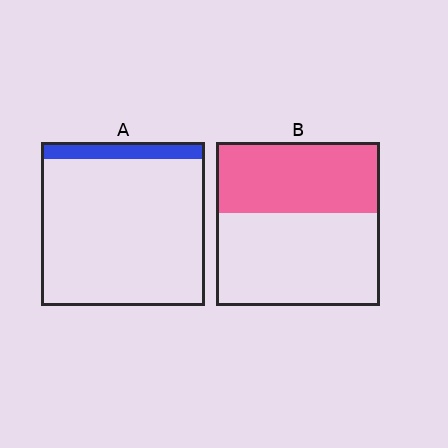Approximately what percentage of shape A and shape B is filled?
A is approximately 10% and B is approximately 45%.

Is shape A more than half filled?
No.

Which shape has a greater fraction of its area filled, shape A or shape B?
Shape B.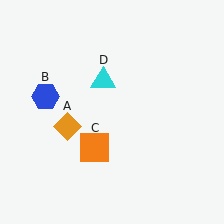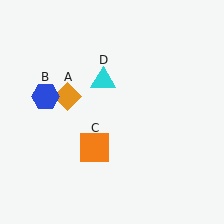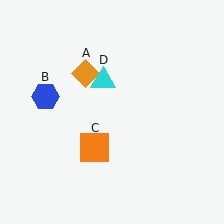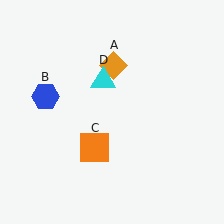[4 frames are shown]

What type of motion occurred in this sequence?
The orange diamond (object A) rotated clockwise around the center of the scene.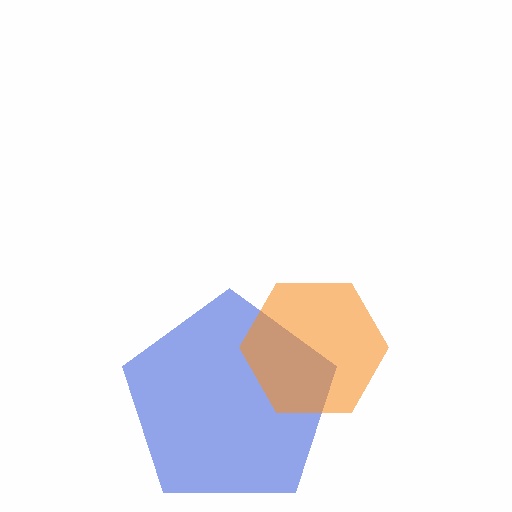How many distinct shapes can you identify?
There are 2 distinct shapes: a blue pentagon, an orange hexagon.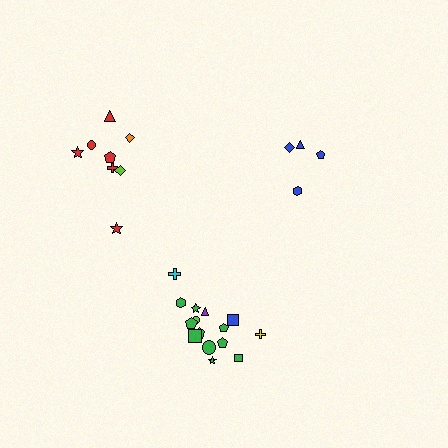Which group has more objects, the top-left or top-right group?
The top-left group.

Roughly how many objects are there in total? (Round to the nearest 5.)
Roughly 25 objects in total.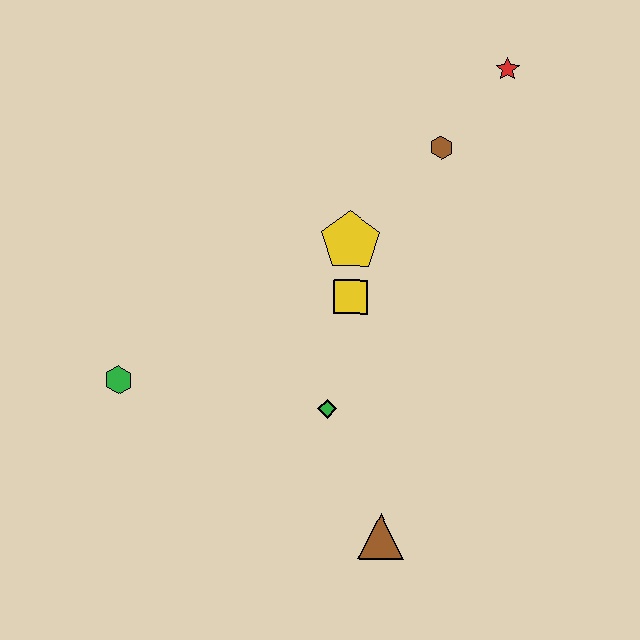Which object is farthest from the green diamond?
The red star is farthest from the green diamond.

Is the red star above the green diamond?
Yes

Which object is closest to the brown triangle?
The green diamond is closest to the brown triangle.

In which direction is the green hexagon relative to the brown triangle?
The green hexagon is to the left of the brown triangle.